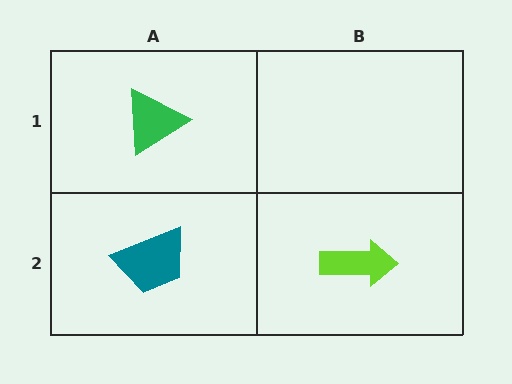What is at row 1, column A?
A green triangle.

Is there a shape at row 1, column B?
No, that cell is empty.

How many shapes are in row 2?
2 shapes.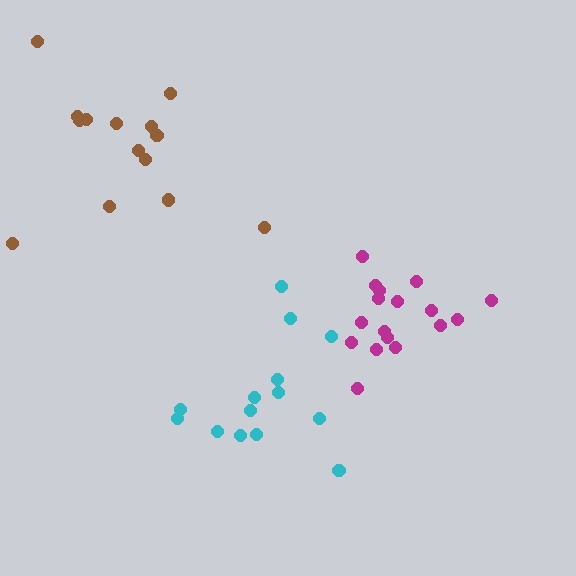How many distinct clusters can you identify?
There are 3 distinct clusters.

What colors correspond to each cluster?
The clusters are colored: cyan, brown, magenta.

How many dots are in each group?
Group 1: 14 dots, Group 2: 14 dots, Group 3: 17 dots (45 total).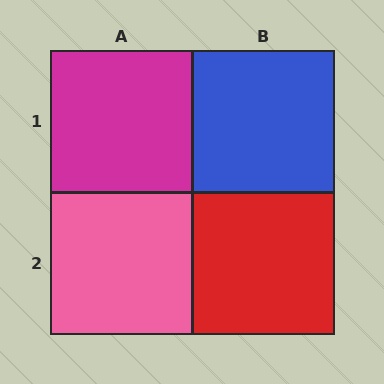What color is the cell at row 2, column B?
Red.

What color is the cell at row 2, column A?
Pink.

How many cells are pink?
1 cell is pink.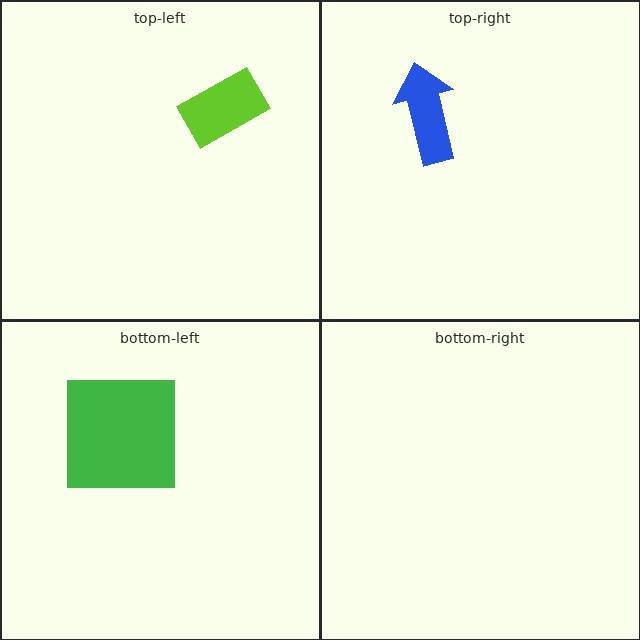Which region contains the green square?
The bottom-left region.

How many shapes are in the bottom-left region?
1.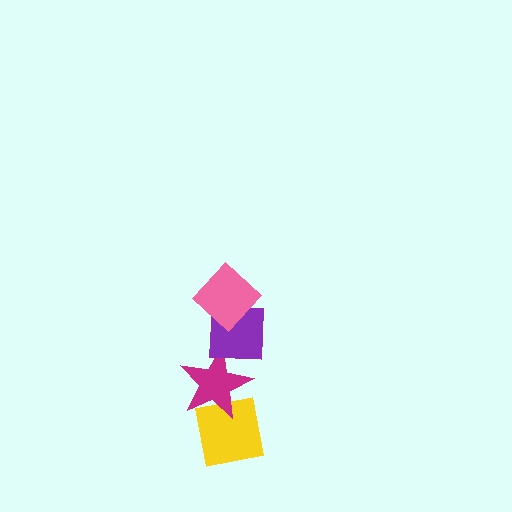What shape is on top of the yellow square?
The magenta star is on top of the yellow square.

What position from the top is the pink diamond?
The pink diamond is 1st from the top.